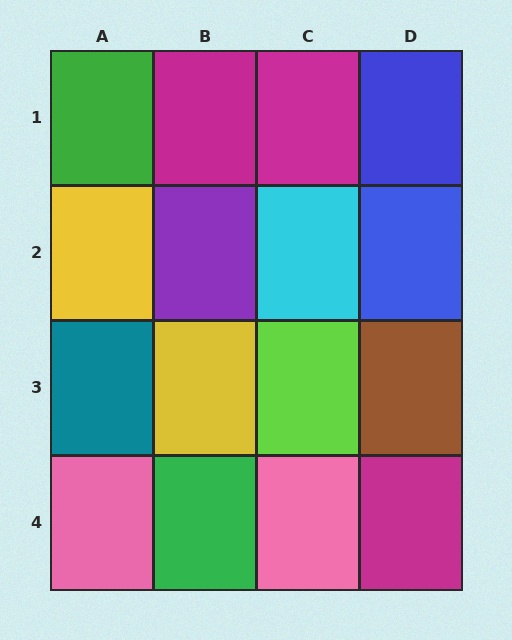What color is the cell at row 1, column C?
Magenta.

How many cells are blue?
2 cells are blue.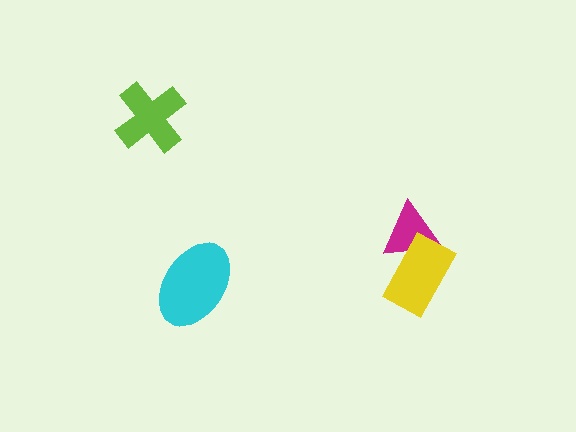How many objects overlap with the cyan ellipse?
0 objects overlap with the cyan ellipse.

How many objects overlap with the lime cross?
0 objects overlap with the lime cross.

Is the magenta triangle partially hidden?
Yes, it is partially covered by another shape.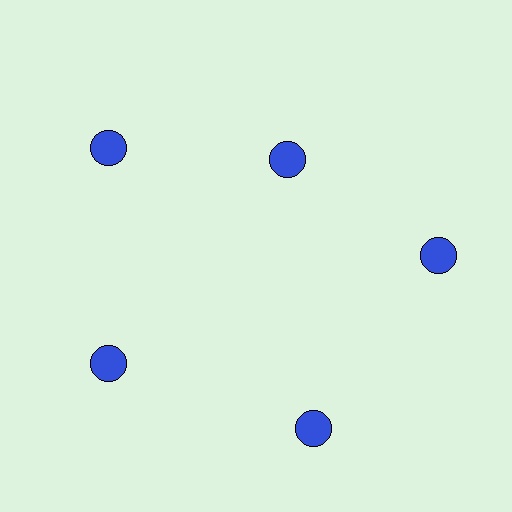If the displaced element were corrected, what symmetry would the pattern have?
It would have 5-fold rotational symmetry — the pattern would map onto itself every 72 degrees.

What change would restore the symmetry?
The symmetry would be restored by moving it outward, back onto the ring so that all 5 circles sit at equal angles and equal distance from the center.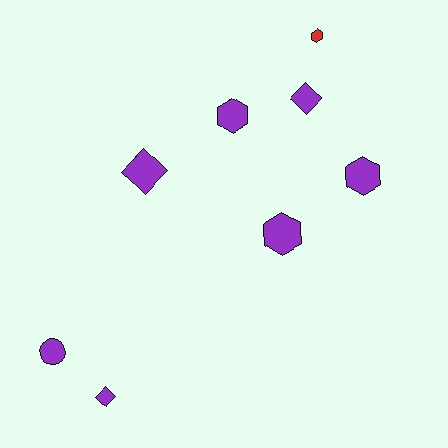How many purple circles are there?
There is 1 purple circle.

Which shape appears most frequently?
Hexagon, with 4 objects.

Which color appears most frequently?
Purple, with 7 objects.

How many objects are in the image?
There are 8 objects.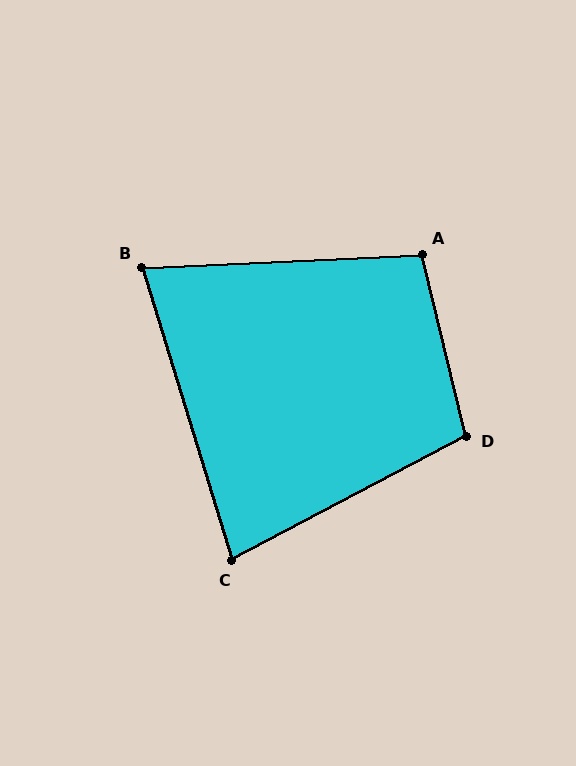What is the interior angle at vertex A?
Approximately 101 degrees (obtuse).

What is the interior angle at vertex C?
Approximately 79 degrees (acute).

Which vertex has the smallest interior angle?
B, at approximately 76 degrees.